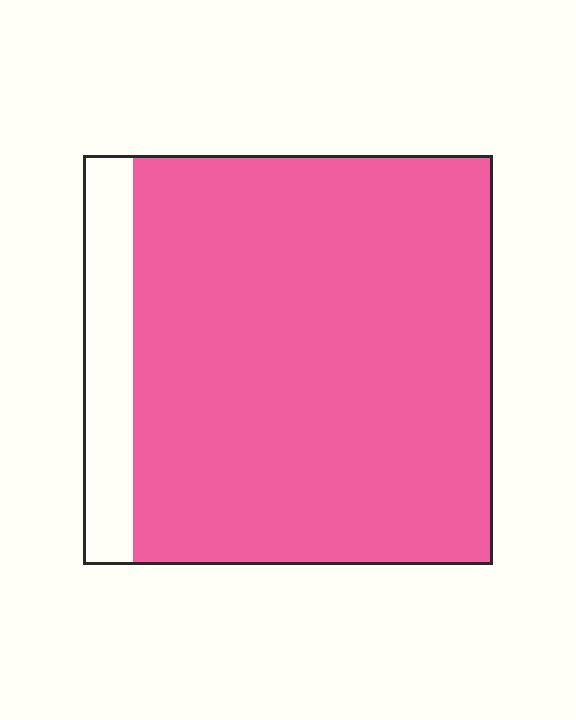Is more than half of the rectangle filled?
Yes.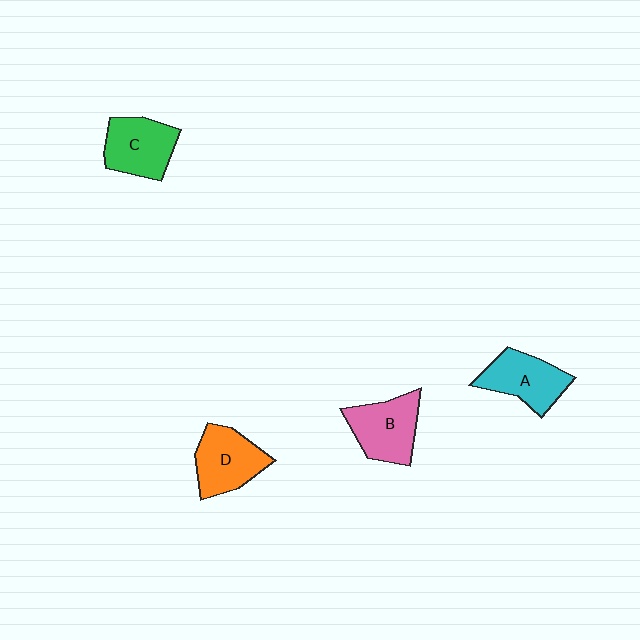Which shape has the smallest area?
Shape A (cyan).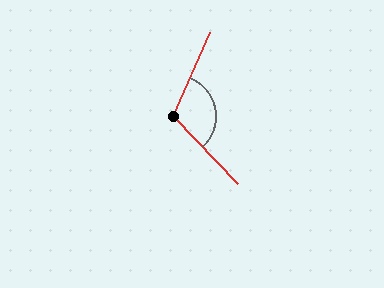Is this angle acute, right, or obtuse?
It is obtuse.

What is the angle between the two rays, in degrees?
Approximately 113 degrees.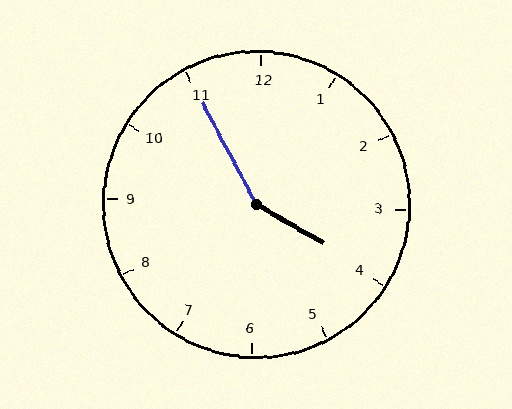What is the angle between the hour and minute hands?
Approximately 148 degrees.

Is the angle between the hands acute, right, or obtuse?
It is obtuse.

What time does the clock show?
3:55.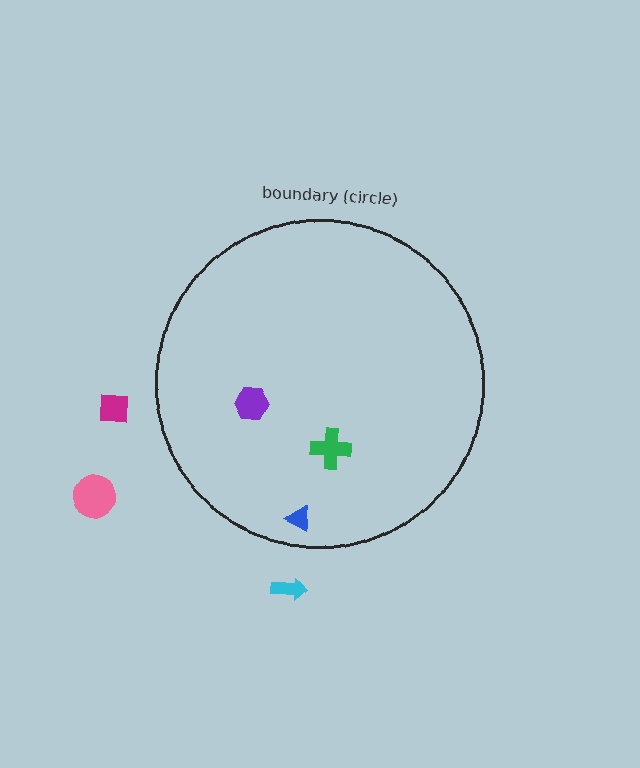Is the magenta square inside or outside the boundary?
Outside.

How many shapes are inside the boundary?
3 inside, 3 outside.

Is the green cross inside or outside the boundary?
Inside.